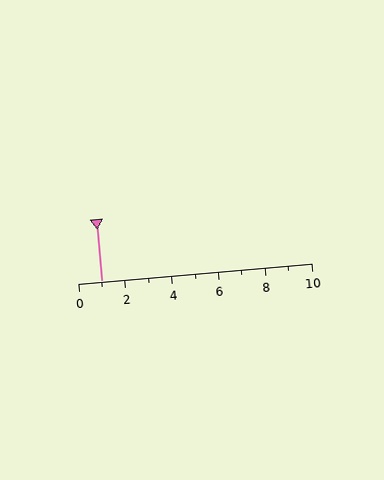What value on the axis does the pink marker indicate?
The marker indicates approximately 1.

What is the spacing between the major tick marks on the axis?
The major ticks are spaced 2 apart.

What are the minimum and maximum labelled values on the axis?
The axis runs from 0 to 10.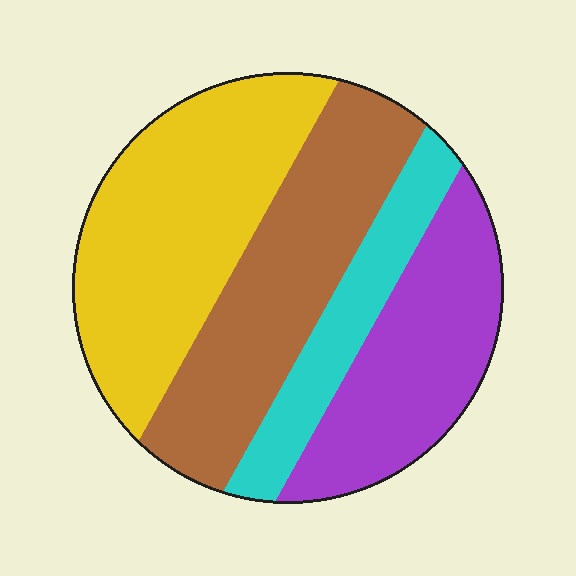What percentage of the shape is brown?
Brown covers 29% of the shape.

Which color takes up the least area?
Cyan, at roughly 15%.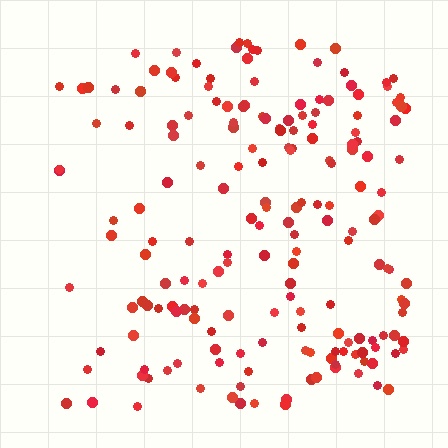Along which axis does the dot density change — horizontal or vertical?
Horizontal.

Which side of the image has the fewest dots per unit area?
The left.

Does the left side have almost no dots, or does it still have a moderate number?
Still a moderate number, just noticeably fewer than the right.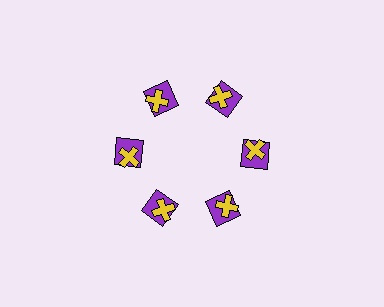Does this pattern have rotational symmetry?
Yes, this pattern has 6-fold rotational symmetry. It looks the same after rotating 60 degrees around the center.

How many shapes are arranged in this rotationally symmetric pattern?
There are 12 shapes, arranged in 6 groups of 2.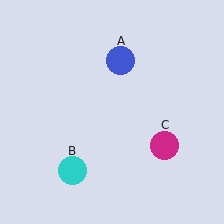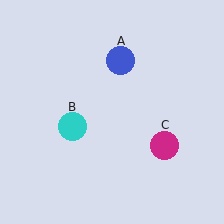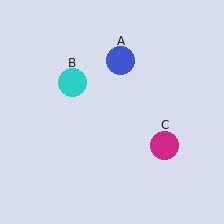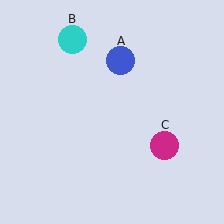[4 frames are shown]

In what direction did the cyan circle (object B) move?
The cyan circle (object B) moved up.